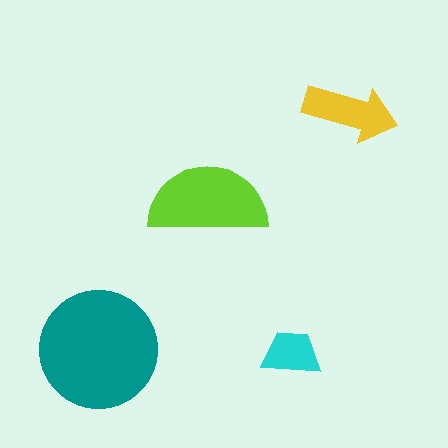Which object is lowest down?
The cyan trapezoid is bottommost.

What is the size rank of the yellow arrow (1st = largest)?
3rd.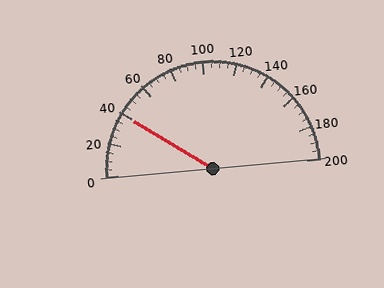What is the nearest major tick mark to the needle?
The nearest major tick mark is 40.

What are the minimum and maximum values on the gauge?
The gauge ranges from 0 to 200.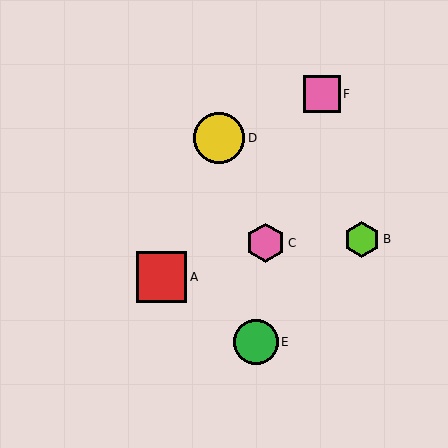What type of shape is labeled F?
Shape F is a pink square.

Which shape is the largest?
The yellow circle (labeled D) is the largest.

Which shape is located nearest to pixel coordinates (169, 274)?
The red square (labeled A) at (162, 277) is nearest to that location.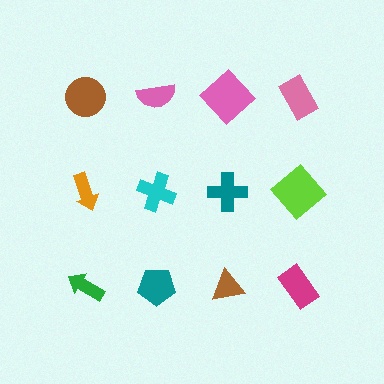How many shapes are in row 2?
4 shapes.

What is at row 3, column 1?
A green arrow.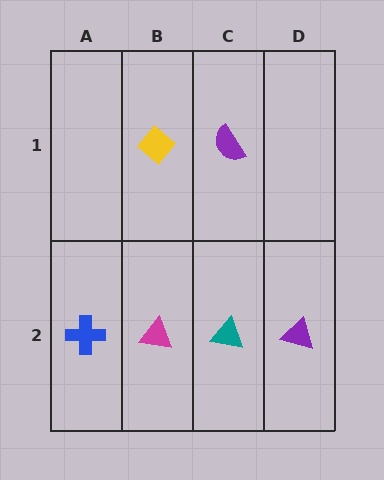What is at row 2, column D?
A purple triangle.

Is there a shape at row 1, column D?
No, that cell is empty.